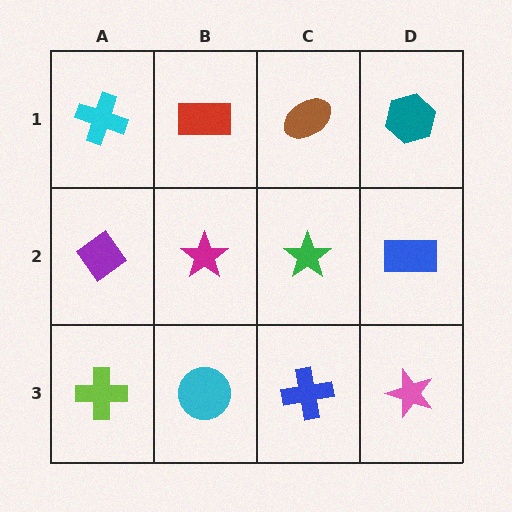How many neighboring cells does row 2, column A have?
3.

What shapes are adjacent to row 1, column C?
A green star (row 2, column C), a red rectangle (row 1, column B), a teal hexagon (row 1, column D).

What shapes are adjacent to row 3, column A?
A purple diamond (row 2, column A), a cyan circle (row 3, column B).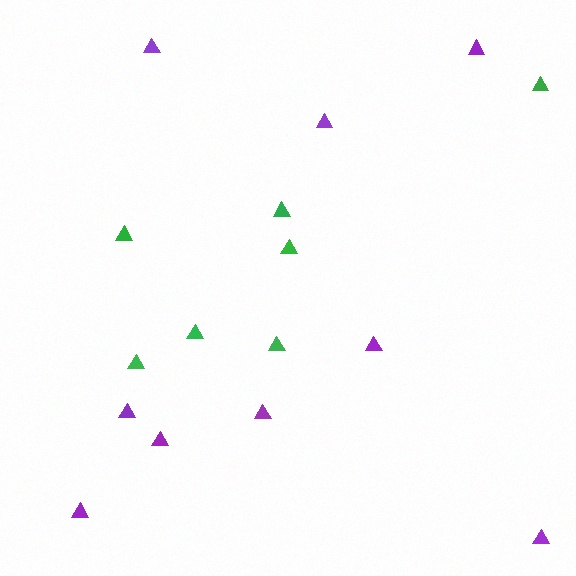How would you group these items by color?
There are 2 groups: one group of purple triangles (9) and one group of green triangles (7).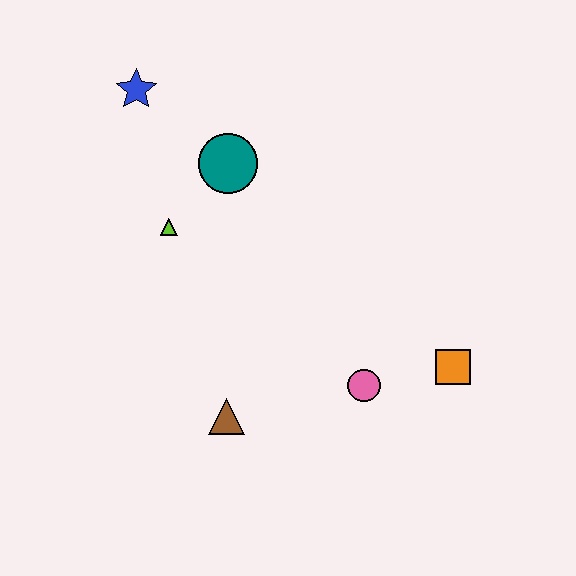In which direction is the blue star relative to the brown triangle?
The blue star is above the brown triangle.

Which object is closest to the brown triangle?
The pink circle is closest to the brown triangle.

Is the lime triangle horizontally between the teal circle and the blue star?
Yes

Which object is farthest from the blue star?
The orange square is farthest from the blue star.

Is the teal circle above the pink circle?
Yes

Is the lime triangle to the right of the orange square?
No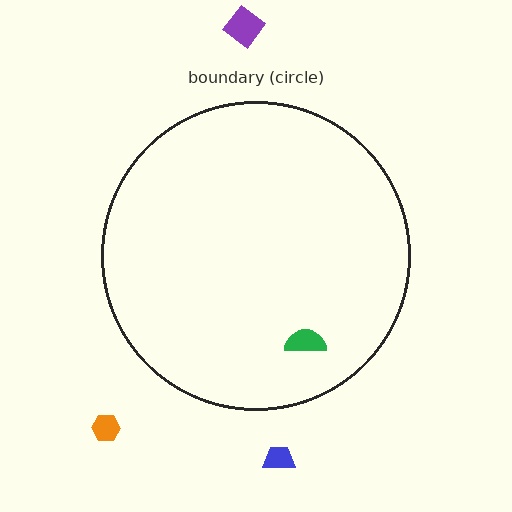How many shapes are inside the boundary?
1 inside, 3 outside.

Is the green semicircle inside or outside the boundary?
Inside.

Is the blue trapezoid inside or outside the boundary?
Outside.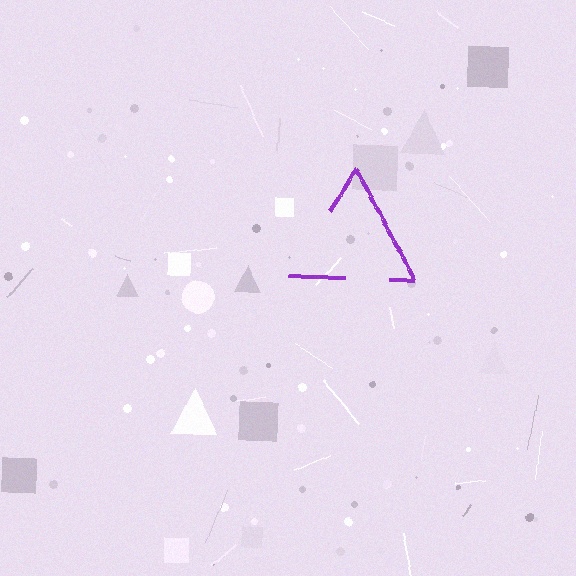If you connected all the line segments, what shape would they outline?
They would outline a triangle.